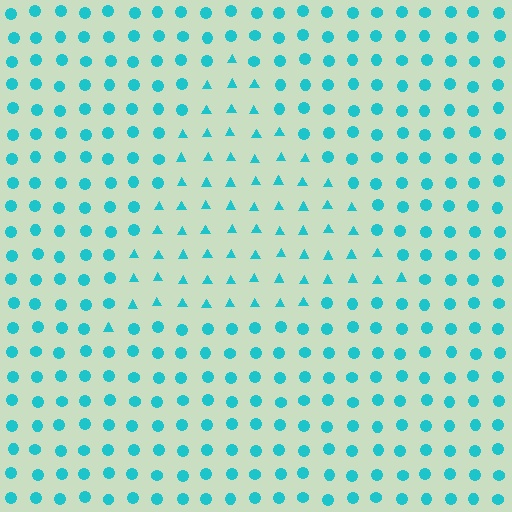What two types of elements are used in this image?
The image uses triangles inside the triangle region and circles outside it.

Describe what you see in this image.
The image is filled with small cyan elements arranged in a uniform grid. A triangle-shaped region contains triangles, while the surrounding area contains circles. The boundary is defined purely by the change in element shape.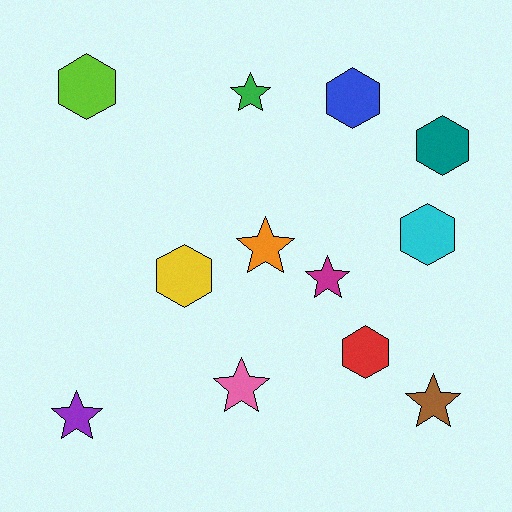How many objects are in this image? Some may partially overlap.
There are 12 objects.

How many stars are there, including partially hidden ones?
There are 6 stars.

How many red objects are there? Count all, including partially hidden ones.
There is 1 red object.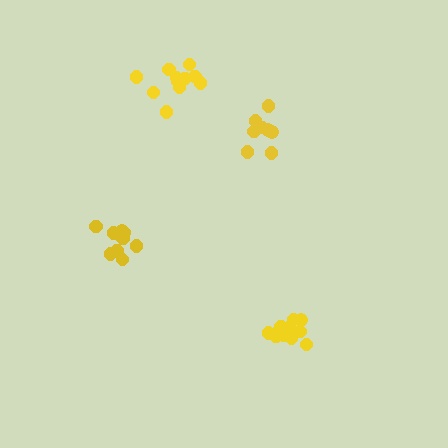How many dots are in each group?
Group 1: 8 dots, Group 2: 9 dots, Group 3: 11 dots, Group 4: 12 dots (40 total).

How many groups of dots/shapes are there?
There are 4 groups.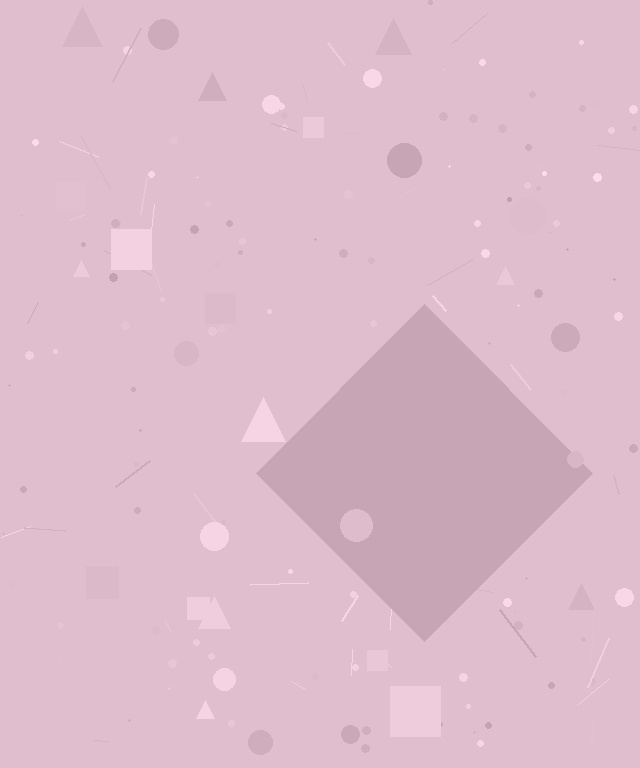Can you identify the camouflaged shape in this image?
The camouflaged shape is a diamond.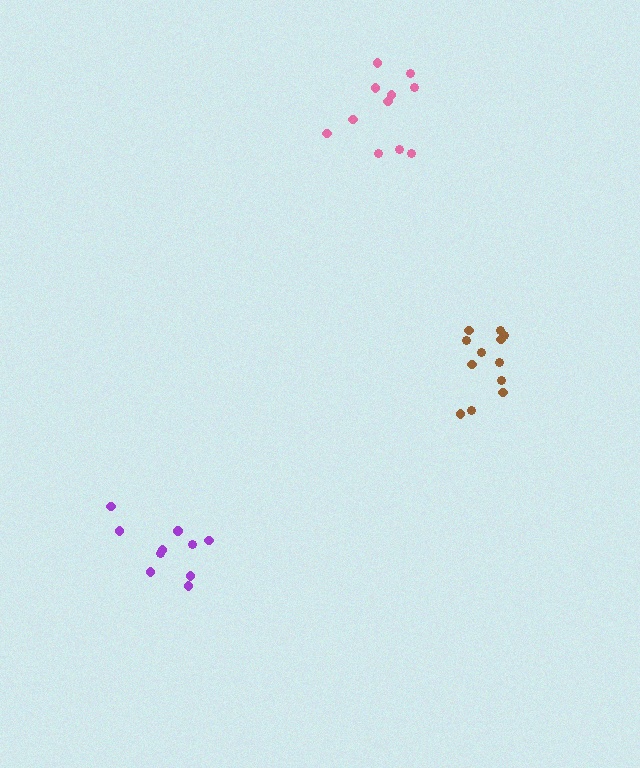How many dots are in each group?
Group 1: 10 dots, Group 2: 12 dots, Group 3: 11 dots (33 total).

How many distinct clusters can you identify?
There are 3 distinct clusters.